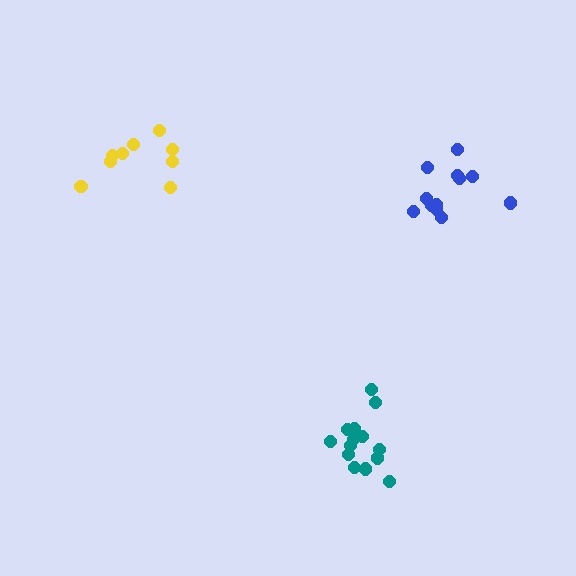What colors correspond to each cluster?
The clusters are colored: teal, blue, yellow.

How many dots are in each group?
Group 1: 14 dots, Group 2: 12 dots, Group 3: 9 dots (35 total).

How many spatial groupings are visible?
There are 3 spatial groupings.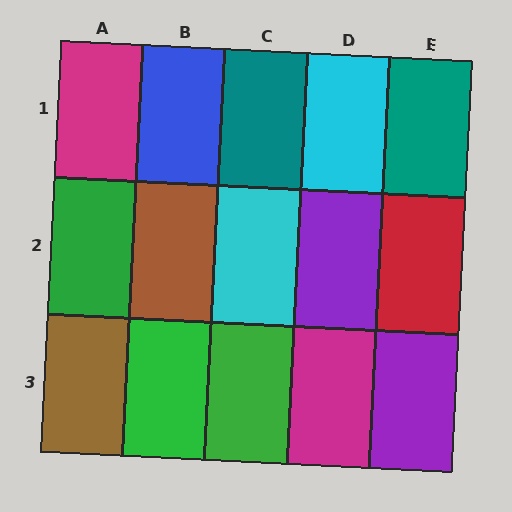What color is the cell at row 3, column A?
Brown.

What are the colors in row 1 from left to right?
Magenta, blue, teal, cyan, teal.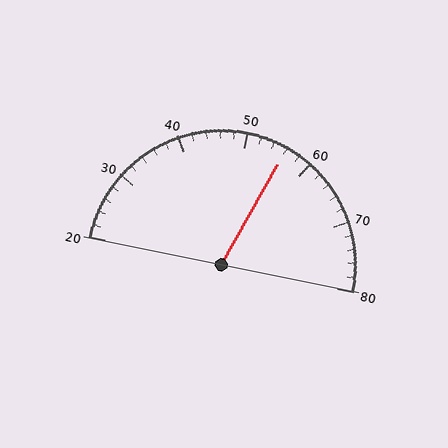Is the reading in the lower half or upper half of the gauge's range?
The reading is in the upper half of the range (20 to 80).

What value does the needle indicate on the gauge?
The needle indicates approximately 56.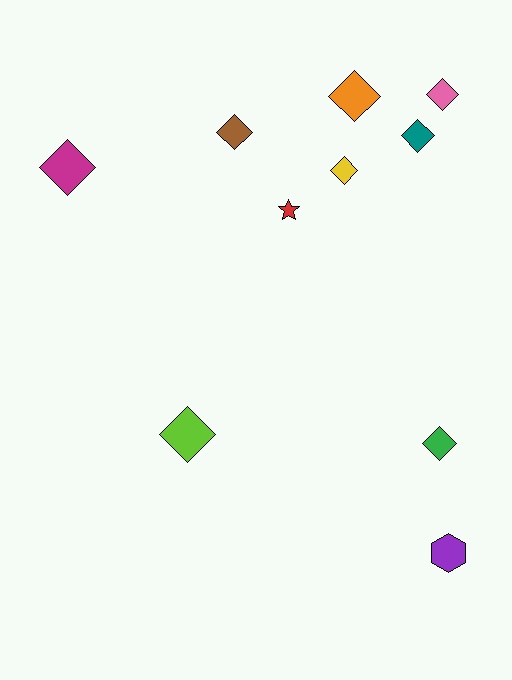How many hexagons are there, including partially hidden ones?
There is 1 hexagon.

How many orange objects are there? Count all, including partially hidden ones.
There is 1 orange object.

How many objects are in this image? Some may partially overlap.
There are 10 objects.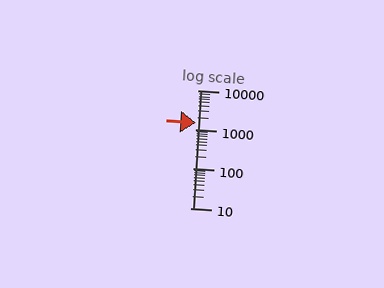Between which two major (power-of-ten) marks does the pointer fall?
The pointer is between 1000 and 10000.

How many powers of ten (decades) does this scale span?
The scale spans 3 decades, from 10 to 10000.